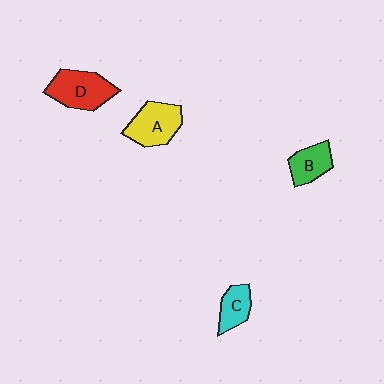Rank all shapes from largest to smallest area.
From largest to smallest: D (red), A (yellow), B (green), C (cyan).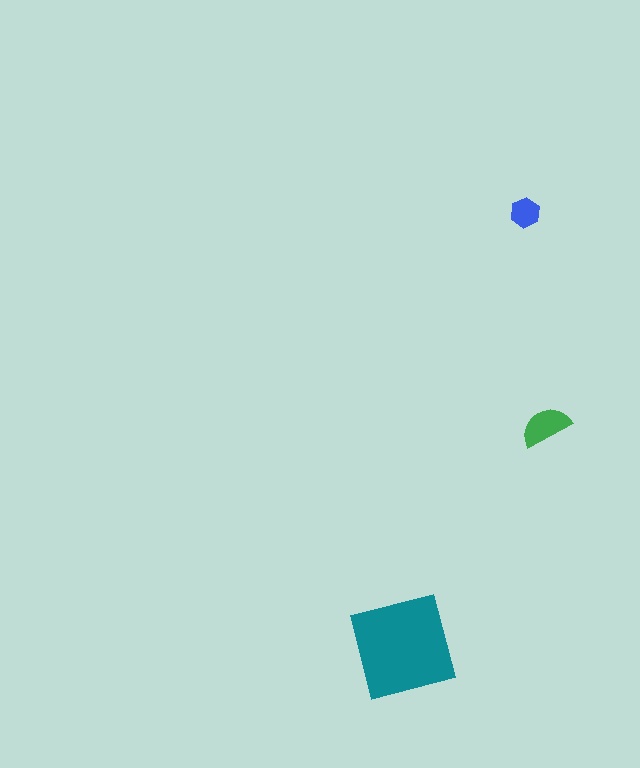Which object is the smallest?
The blue hexagon.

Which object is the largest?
The teal square.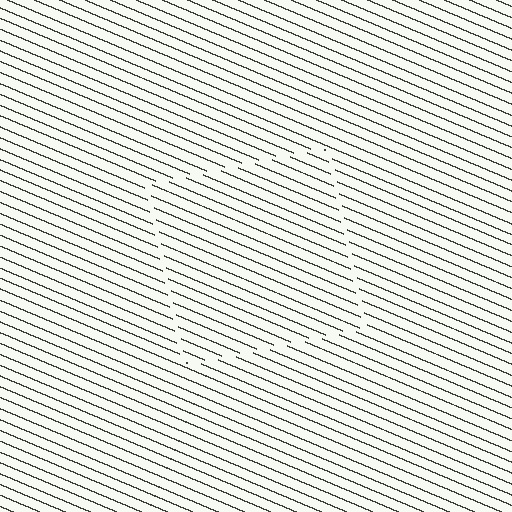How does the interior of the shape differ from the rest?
The interior of the shape contains the same grating, shifted by half a period — the contour is defined by the phase discontinuity where line-ends from the inner and outer gratings abut.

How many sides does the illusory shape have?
4 sides — the line-ends trace a square.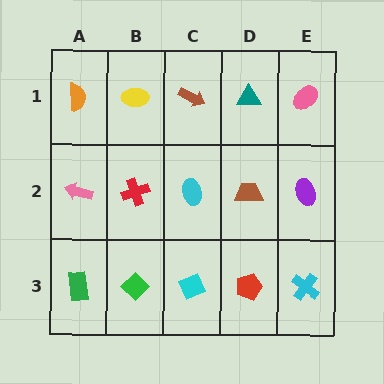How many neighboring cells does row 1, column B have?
3.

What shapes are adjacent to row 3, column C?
A cyan ellipse (row 2, column C), a green diamond (row 3, column B), a red pentagon (row 3, column D).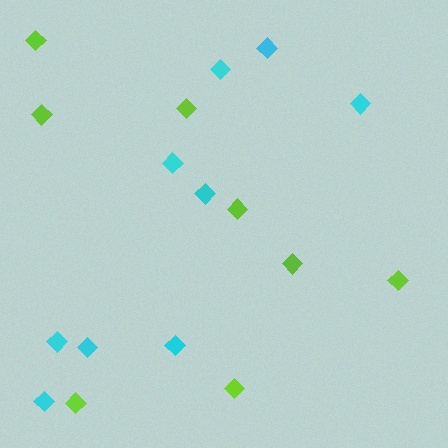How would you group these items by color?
There are 2 groups: one group of cyan diamonds (9) and one group of lime diamonds (8).